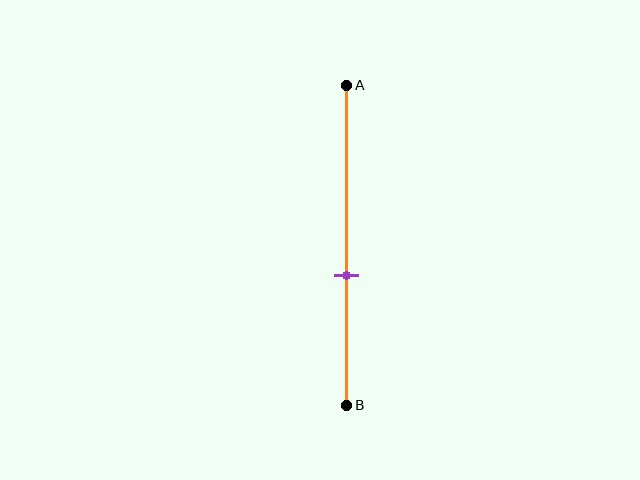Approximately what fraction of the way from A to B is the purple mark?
The purple mark is approximately 60% of the way from A to B.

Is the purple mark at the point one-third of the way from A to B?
No, the mark is at about 60% from A, not at the 33% one-third point.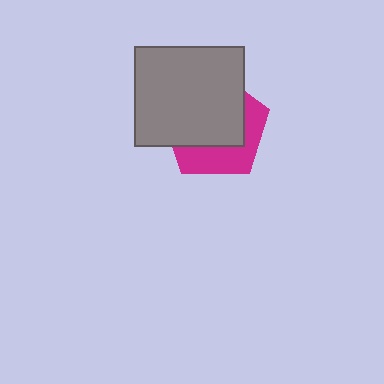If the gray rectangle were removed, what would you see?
You would see the complete magenta pentagon.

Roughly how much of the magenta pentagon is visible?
A small part of it is visible (roughly 37%).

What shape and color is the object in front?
The object in front is a gray rectangle.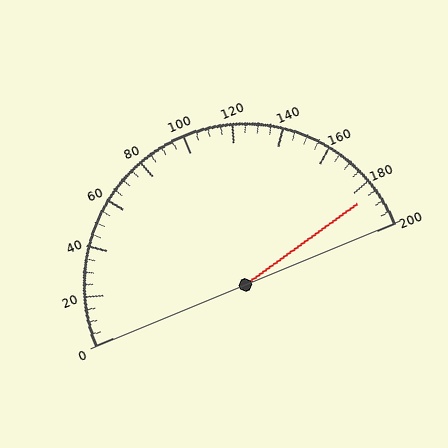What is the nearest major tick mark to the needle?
The nearest major tick mark is 180.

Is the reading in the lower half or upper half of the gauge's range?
The reading is in the upper half of the range (0 to 200).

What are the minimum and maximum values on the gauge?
The gauge ranges from 0 to 200.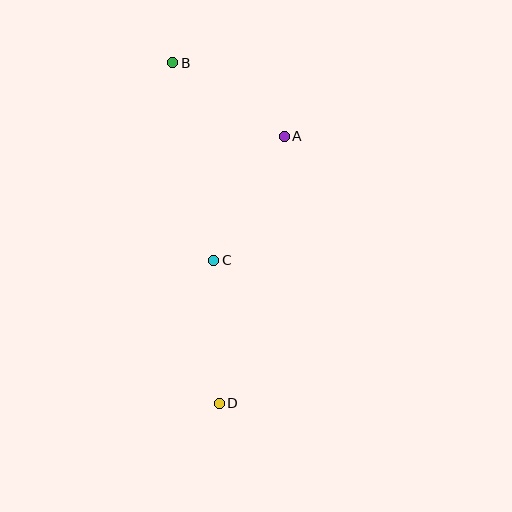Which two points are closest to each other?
Points A and B are closest to each other.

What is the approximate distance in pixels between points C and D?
The distance between C and D is approximately 143 pixels.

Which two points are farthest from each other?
Points B and D are farthest from each other.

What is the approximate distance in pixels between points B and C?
The distance between B and C is approximately 202 pixels.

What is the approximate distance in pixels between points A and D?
The distance between A and D is approximately 275 pixels.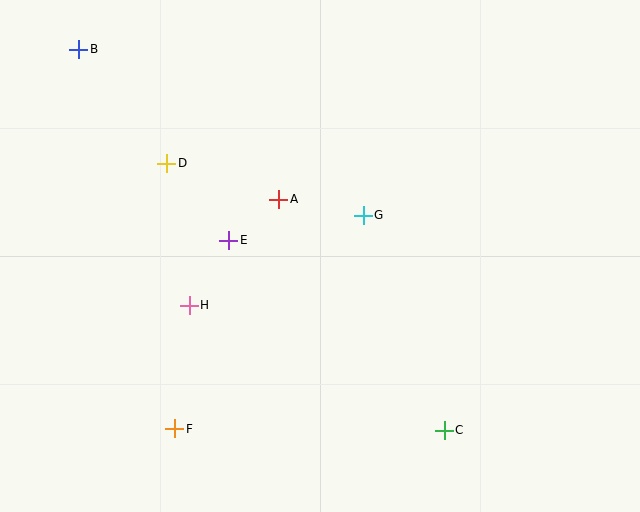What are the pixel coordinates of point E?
Point E is at (229, 240).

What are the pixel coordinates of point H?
Point H is at (189, 305).